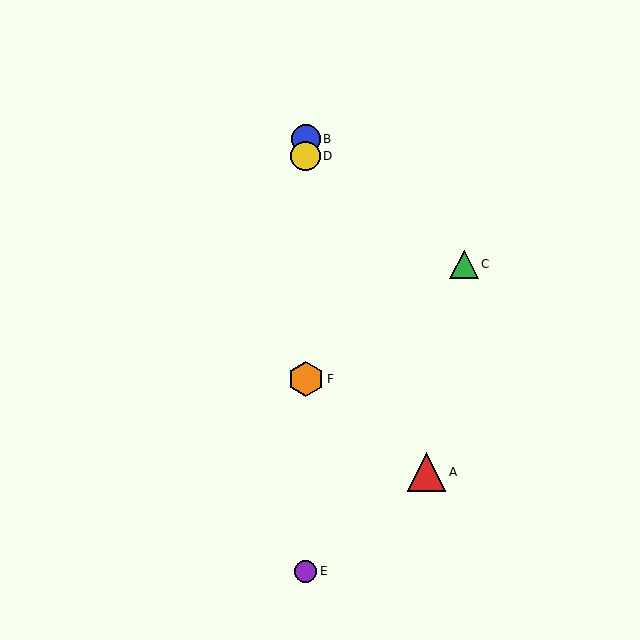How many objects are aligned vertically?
4 objects (B, D, E, F) are aligned vertically.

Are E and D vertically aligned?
Yes, both are at x≈306.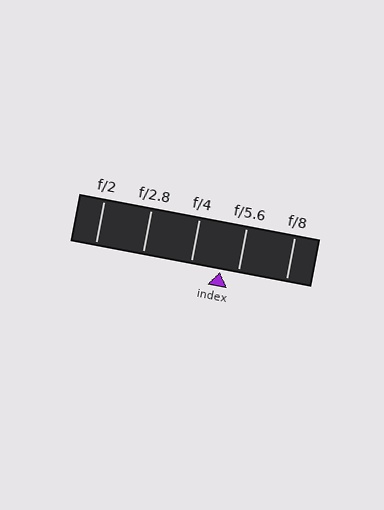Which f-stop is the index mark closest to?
The index mark is closest to f/5.6.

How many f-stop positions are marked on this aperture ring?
There are 5 f-stop positions marked.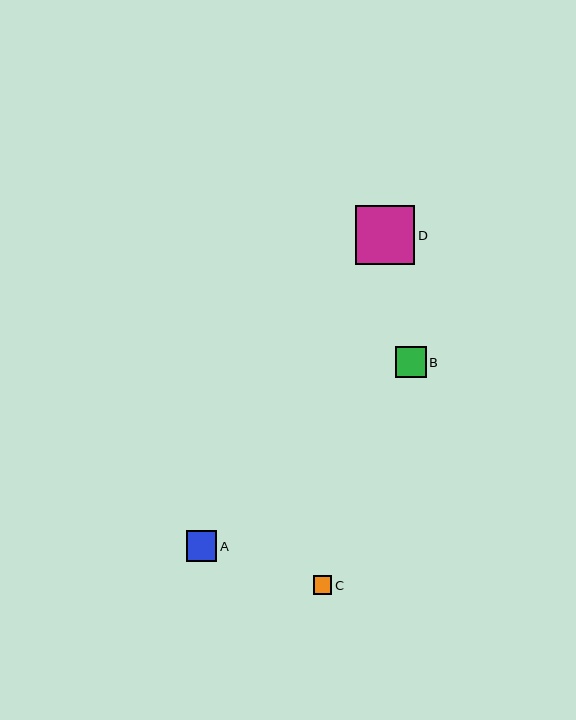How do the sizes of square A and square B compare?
Square A and square B are approximately the same size.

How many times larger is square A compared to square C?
Square A is approximately 1.7 times the size of square C.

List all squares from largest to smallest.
From largest to smallest: D, A, B, C.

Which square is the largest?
Square D is the largest with a size of approximately 59 pixels.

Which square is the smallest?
Square C is the smallest with a size of approximately 18 pixels.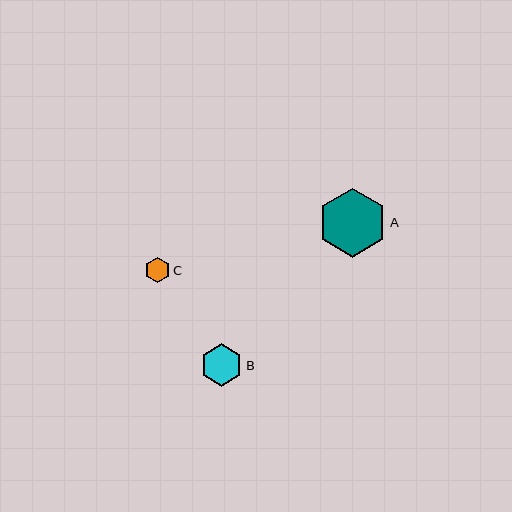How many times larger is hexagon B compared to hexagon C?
Hexagon B is approximately 1.7 times the size of hexagon C.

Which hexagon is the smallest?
Hexagon C is the smallest with a size of approximately 25 pixels.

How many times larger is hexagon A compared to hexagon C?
Hexagon A is approximately 2.7 times the size of hexagon C.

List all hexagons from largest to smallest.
From largest to smallest: A, B, C.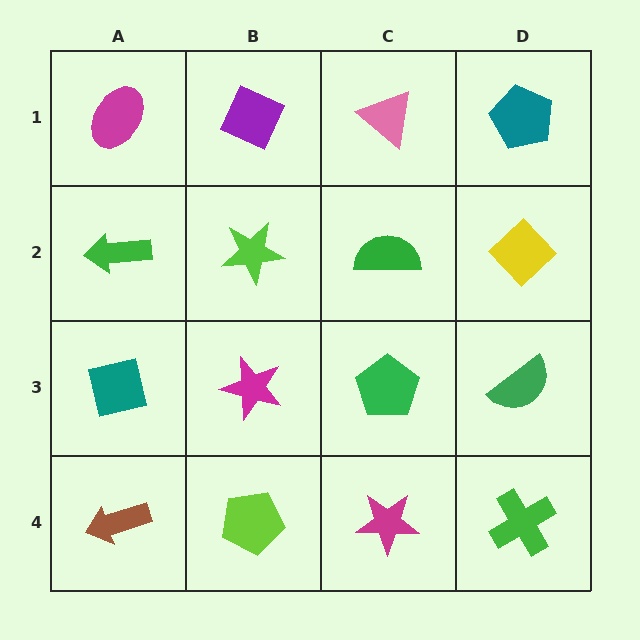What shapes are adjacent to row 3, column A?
A green arrow (row 2, column A), a brown arrow (row 4, column A), a magenta star (row 3, column B).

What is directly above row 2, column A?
A magenta ellipse.